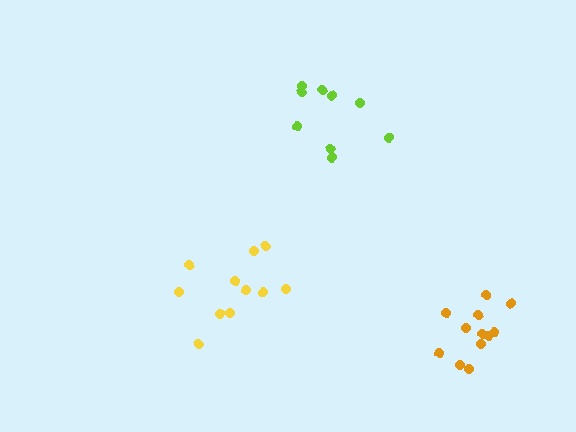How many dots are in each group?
Group 1: 9 dots, Group 2: 12 dots, Group 3: 11 dots (32 total).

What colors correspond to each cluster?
The clusters are colored: lime, orange, yellow.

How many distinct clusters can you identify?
There are 3 distinct clusters.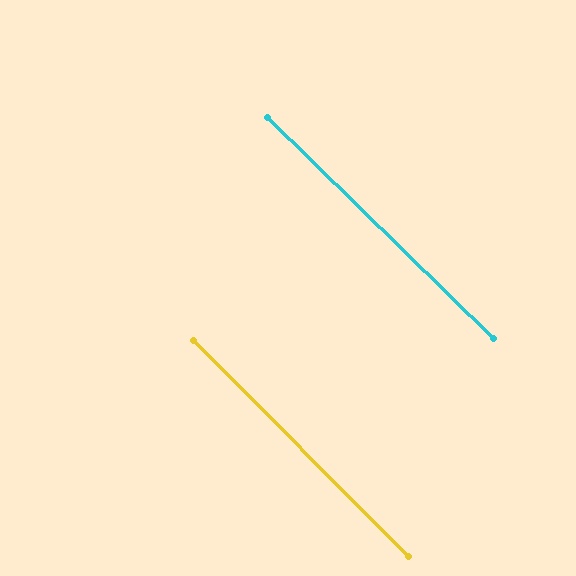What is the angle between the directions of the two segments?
Approximately 1 degree.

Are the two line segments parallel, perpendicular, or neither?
Parallel — their directions differ by only 0.8°.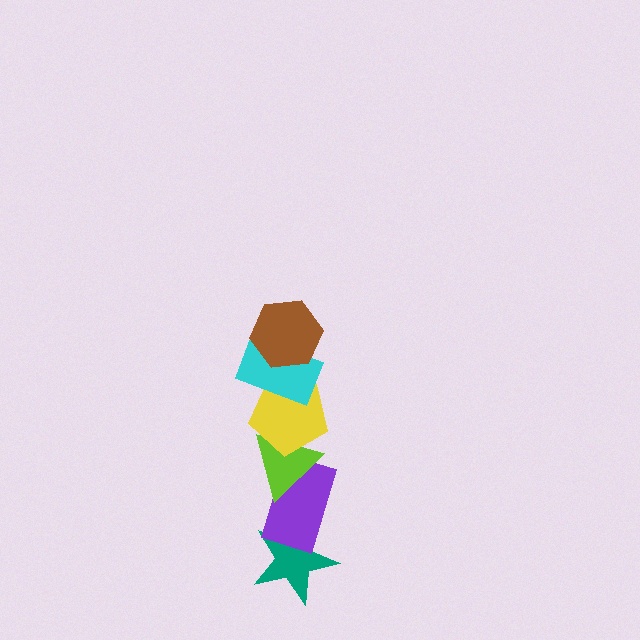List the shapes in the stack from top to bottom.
From top to bottom: the brown hexagon, the cyan rectangle, the yellow pentagon, the lime triangle, the purple rectangle, the teal star.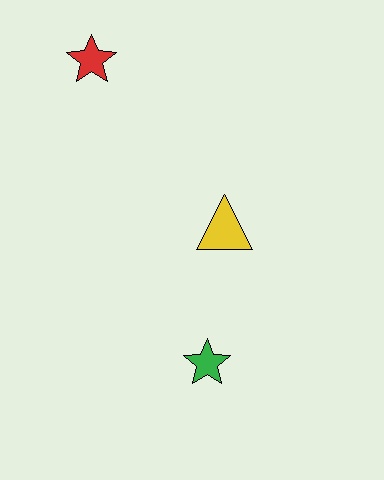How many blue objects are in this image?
There are no blue objects.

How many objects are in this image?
There are 3 objects.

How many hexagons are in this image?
There are no hexagons.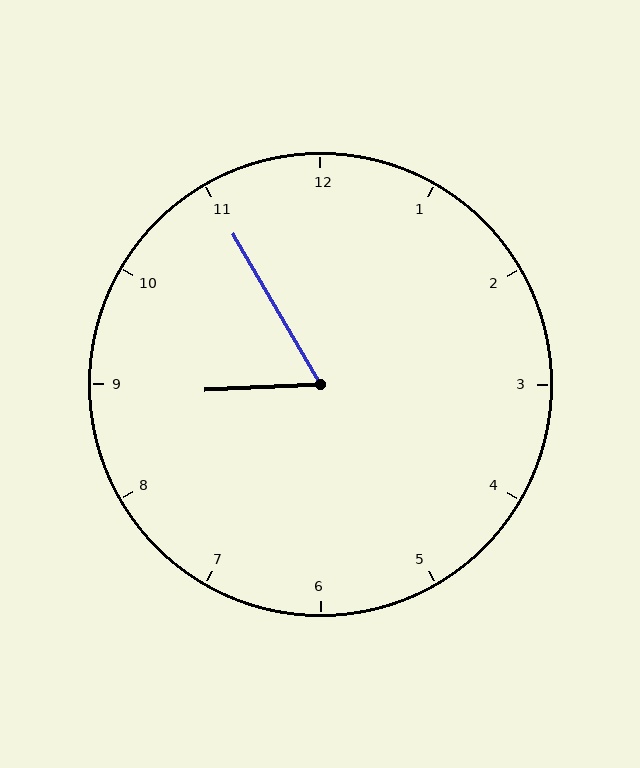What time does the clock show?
8:55.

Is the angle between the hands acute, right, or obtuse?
It is acute.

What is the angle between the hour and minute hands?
Approximately 62 degrees.